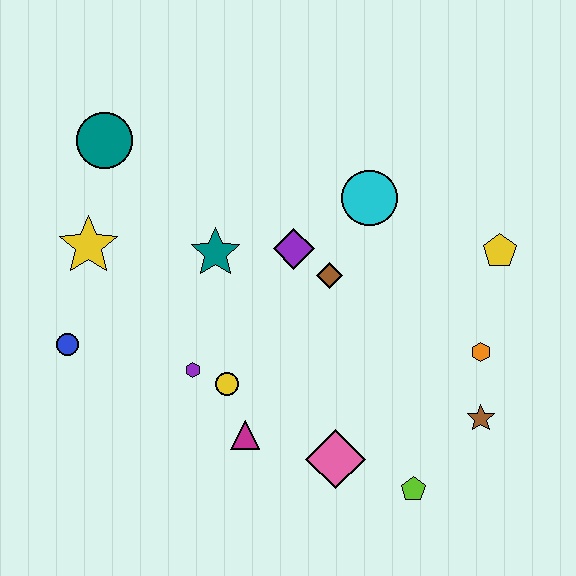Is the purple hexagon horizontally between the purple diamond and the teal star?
No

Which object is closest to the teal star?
The purple diamond is closest to the teal star.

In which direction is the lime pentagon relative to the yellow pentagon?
The lime pentagon is below the yellow pentagon.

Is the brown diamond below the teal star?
Yes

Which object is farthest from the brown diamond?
The blue circle is farthest from the brown diamond.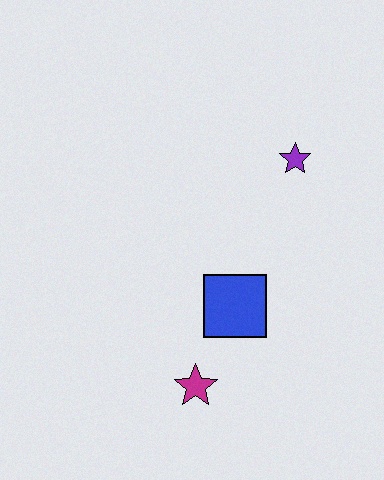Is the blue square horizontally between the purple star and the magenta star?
Yes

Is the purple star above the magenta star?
Yes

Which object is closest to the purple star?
The blue square is closest to the purple star.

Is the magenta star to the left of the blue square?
Yes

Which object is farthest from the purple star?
The magenta star is farthest from the purple star.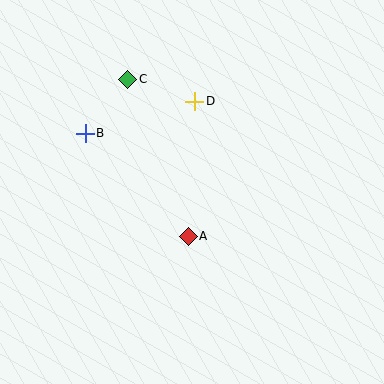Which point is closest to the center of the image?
Point A at (188, 236) is closest to the center.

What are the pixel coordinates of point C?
Point C is at (128, 79).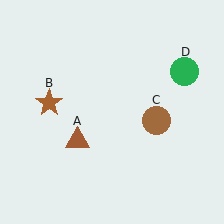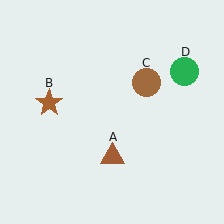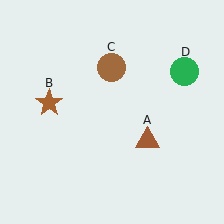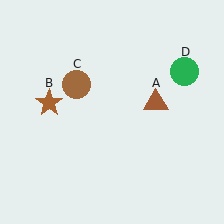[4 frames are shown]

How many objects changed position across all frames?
2 objects changed position: brown triangle (object A), brown circle (object C).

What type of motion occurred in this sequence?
The brown triangle (object A), brown circle (object C) rotated counterclockwise around the center of the scene.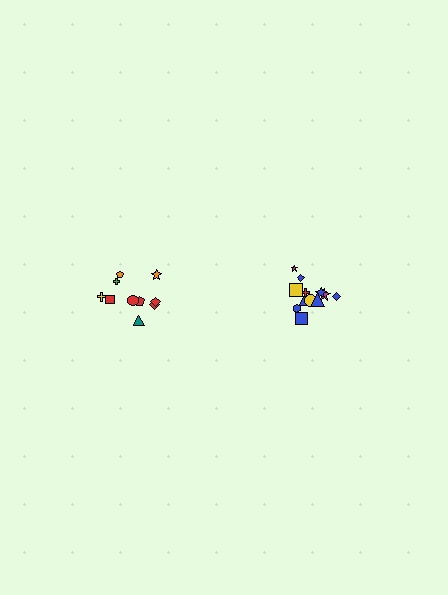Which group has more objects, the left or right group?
The right group.